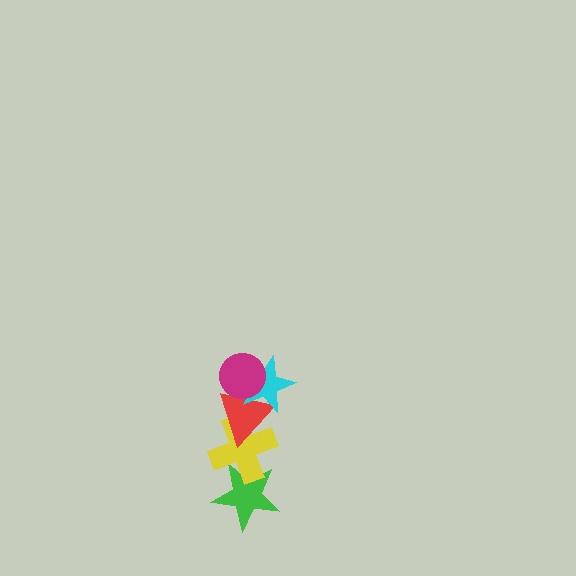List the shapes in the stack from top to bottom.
From top to bottom: the magenta circle, the cyan star, the red triangle, the yellow cross, the green star.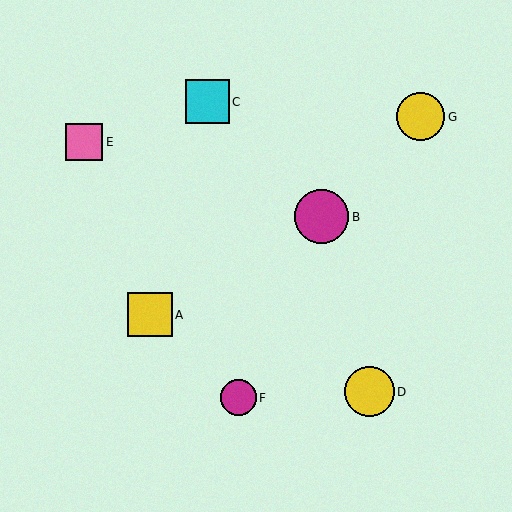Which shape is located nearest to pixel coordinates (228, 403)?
The magenta circle (labeled F) at (238, 398) is nearest to that location.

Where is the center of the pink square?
The center of the pink square is at (84, 142).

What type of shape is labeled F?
Shape F is a magenta circle.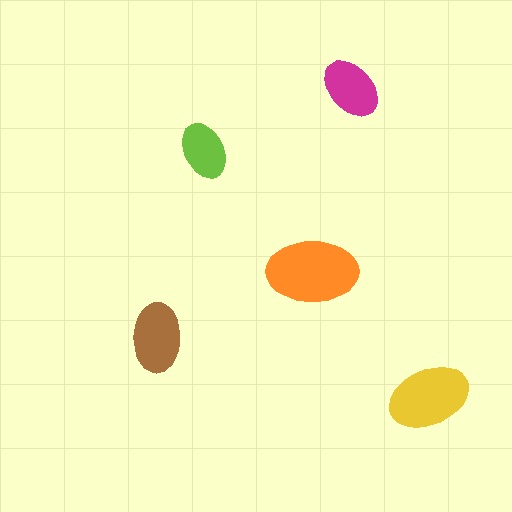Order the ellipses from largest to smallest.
the orange one, the yellow one, the brown one, the magenta one, the lime one.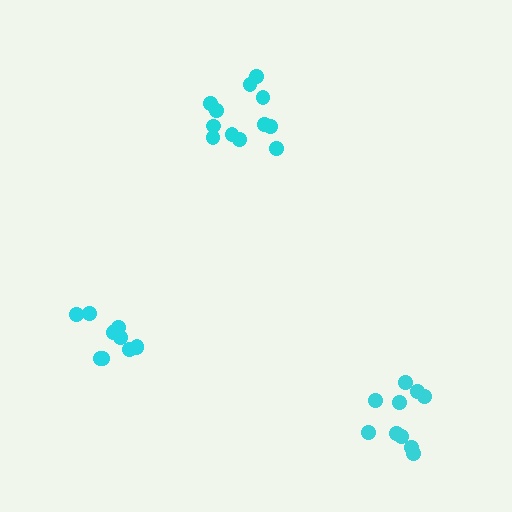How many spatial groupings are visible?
There are 3 spatial groupings.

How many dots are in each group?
Group 1: 11 dots, Group 2: 10 dots, Group 3: 12 dots (33 total).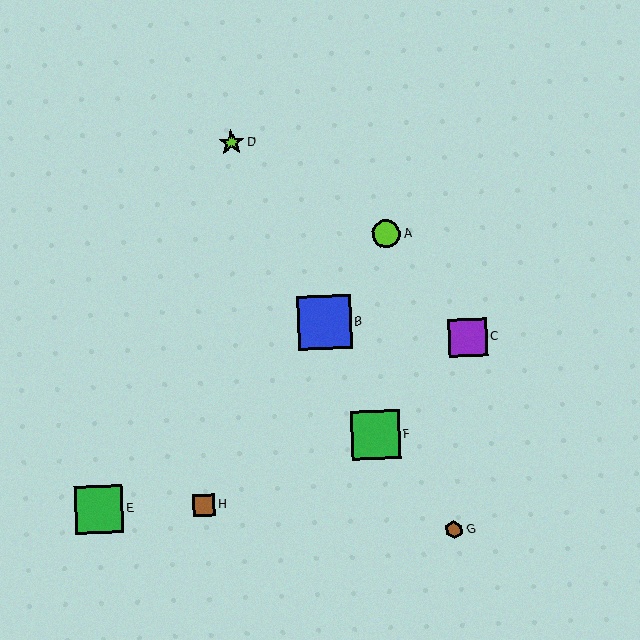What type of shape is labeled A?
Shape A is a lime circle.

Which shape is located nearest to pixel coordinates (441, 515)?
The brown hexagon (labeled G) at (454, 529) is nearest to that location.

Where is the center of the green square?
The center of the green square is at (99, 509).